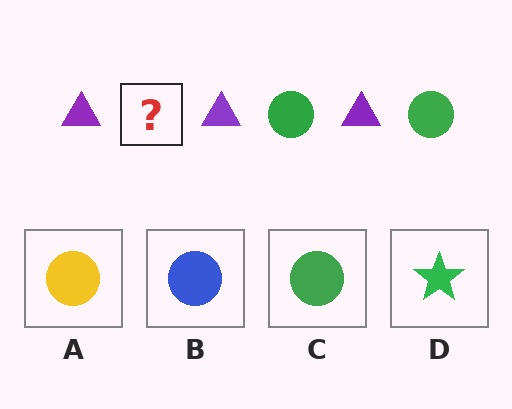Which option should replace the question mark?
Option C.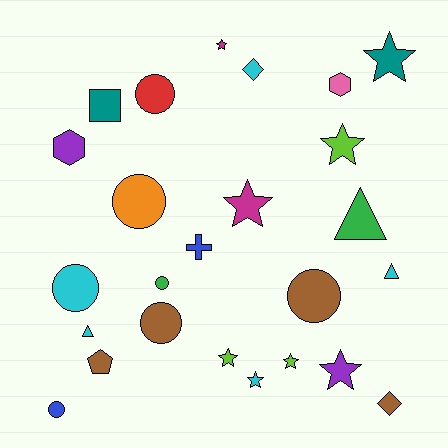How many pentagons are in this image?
There is 1 pentagon.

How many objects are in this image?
There are 25 objects.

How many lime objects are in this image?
There are 3 lime objects.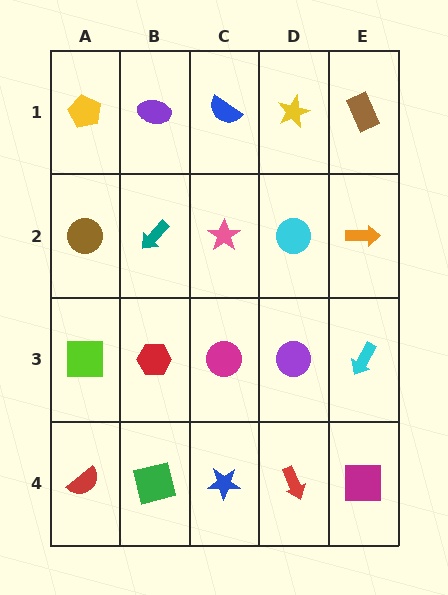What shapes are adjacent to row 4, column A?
A lime square (row 3, column A), a green square (row 4, column B).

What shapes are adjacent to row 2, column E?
A brown rectangle (row 1, column E), a cyan arrow (row 3, column E), a cyan circle (row 2, column D).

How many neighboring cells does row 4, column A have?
2.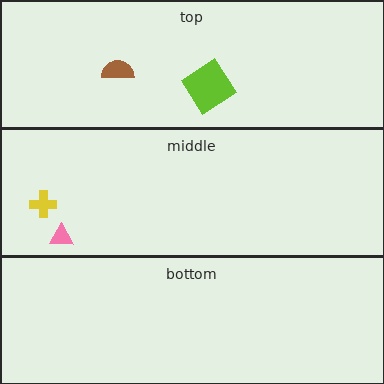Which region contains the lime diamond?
The top region.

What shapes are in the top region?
The lime diamond, the brown semicircle.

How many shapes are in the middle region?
2.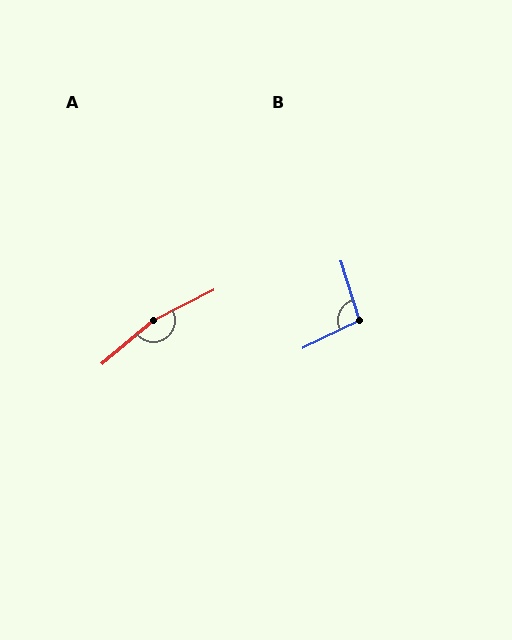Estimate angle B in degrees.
Approximately 98 degrees.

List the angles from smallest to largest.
B (98°), A (166°).